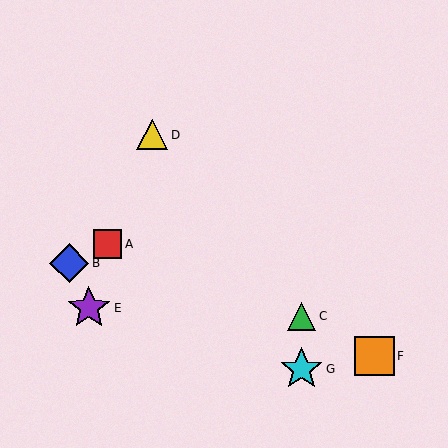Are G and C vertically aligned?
Yes, both are at x≈302.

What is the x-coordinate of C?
Object C is at x≈302.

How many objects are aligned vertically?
2 objects (C, G) are aligned vertically.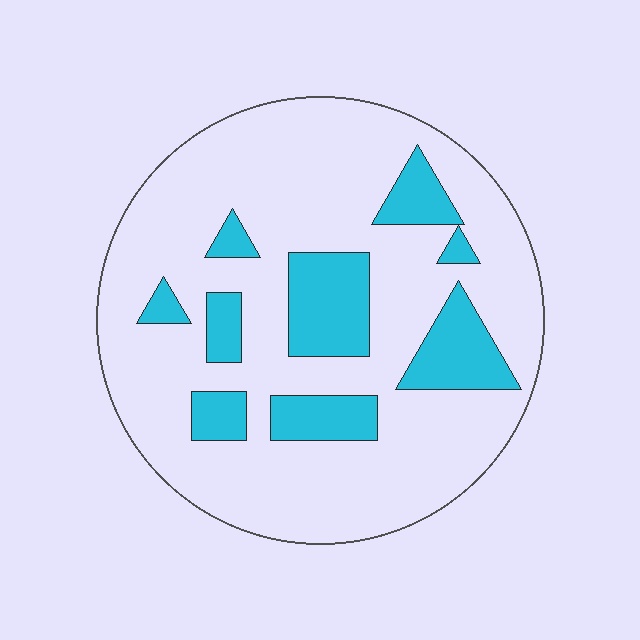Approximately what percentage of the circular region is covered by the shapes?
Approximately 20%.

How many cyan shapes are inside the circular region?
9.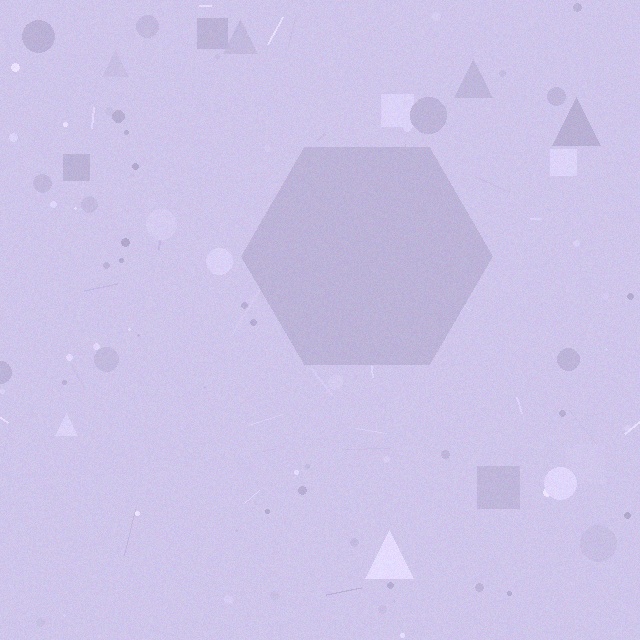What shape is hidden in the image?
A hexagon is hidden in the image.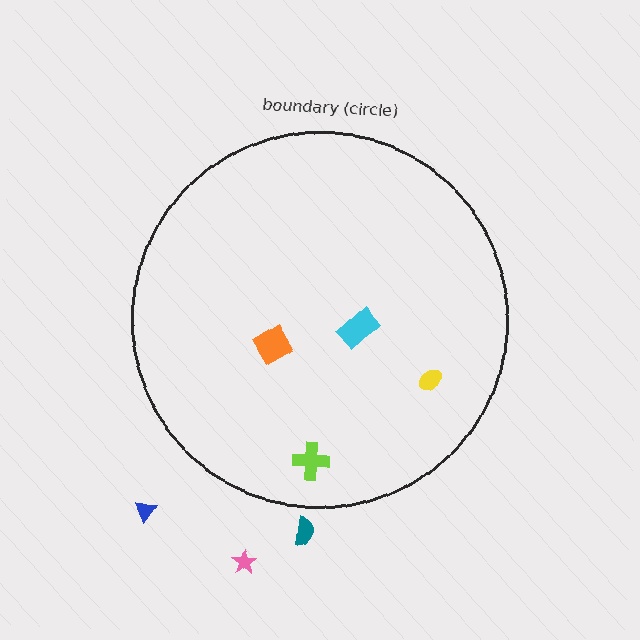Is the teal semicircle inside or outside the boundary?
Outside.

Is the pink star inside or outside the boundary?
Outside.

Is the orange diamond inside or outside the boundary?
Inside.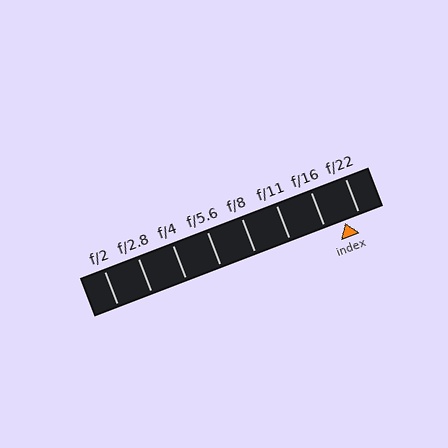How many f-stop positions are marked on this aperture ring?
There are 8 f-stop positions marked.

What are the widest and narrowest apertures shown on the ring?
The widest aperture shown is f/2 and the narrowest is f/22.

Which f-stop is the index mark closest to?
The index mark is closest to f/22.